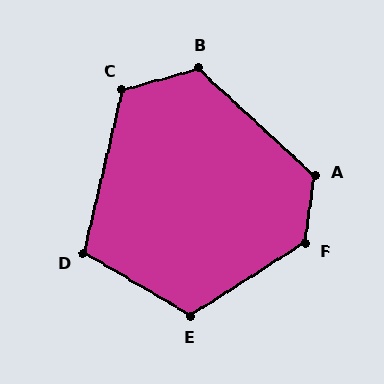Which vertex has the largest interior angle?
F, at approximately 131 degrees.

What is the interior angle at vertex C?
Approximately 119 degrees (obtuse).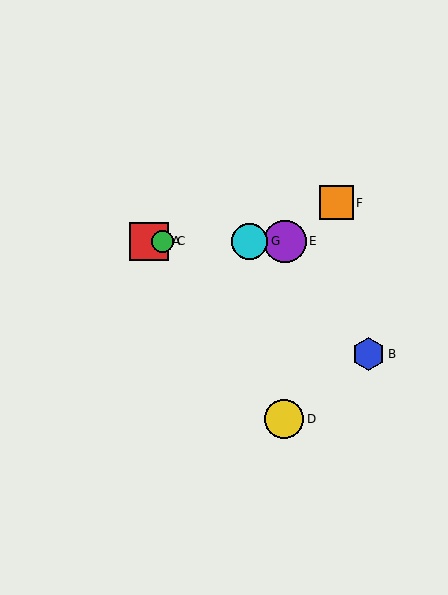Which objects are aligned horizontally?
Objects A, C, E, G are aligned horizontally.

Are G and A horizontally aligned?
Yes, both are at y≈241.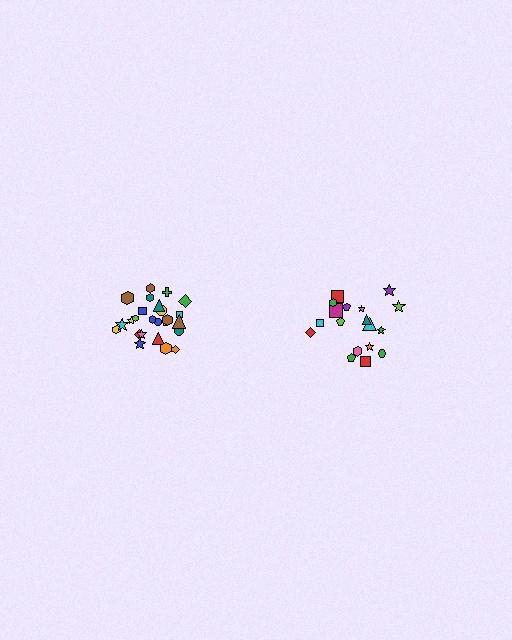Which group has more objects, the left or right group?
The left group.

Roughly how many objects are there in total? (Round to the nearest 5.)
Roughly 45 objects in total.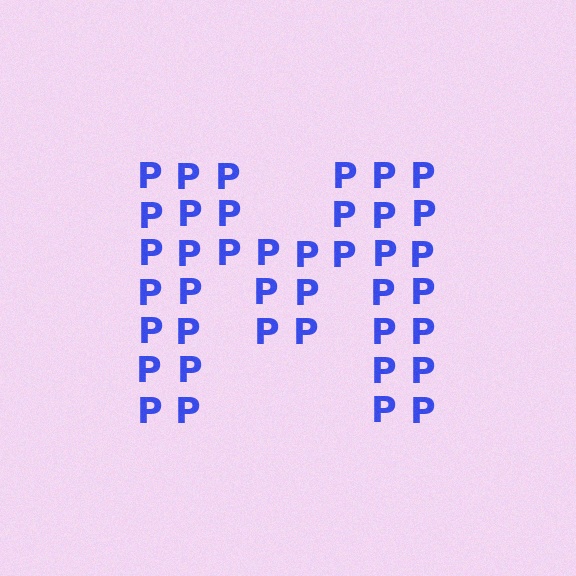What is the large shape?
The large shape is the letter M.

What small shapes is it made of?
It is made of small letter P's.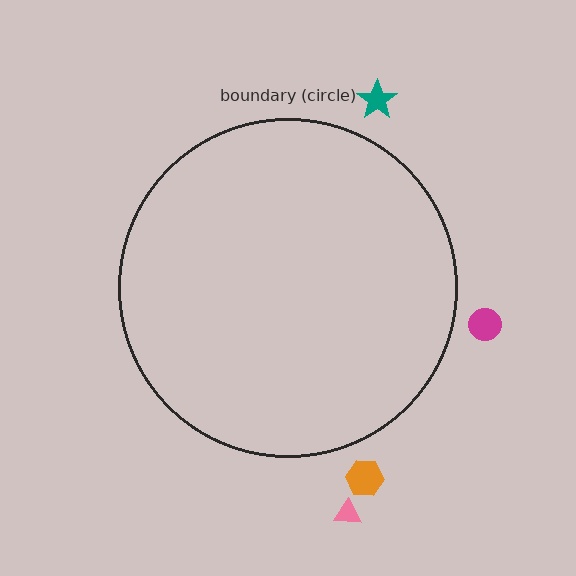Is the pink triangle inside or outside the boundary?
Outside.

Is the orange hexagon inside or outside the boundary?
Outside.